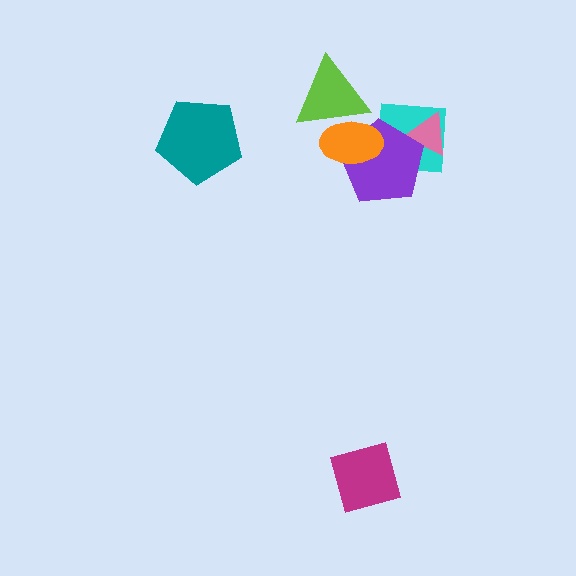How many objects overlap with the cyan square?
2 objects overlap with the cyan square.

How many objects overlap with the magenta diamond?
0 objects overlap with the magenta diamond.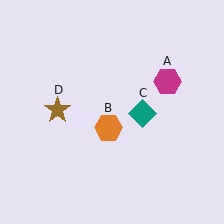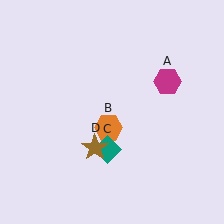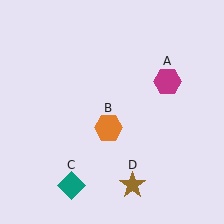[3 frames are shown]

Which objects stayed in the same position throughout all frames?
Magenta hexagon (object A) and orange hexagon (object B) remained stationary.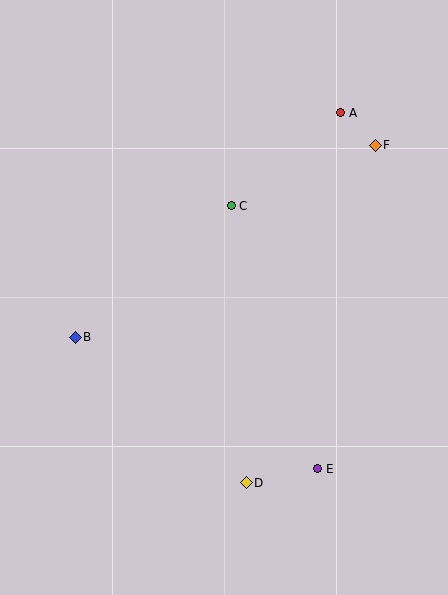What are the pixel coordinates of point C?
Point C is at (231, 206).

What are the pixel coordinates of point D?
Point D is at (246, 483).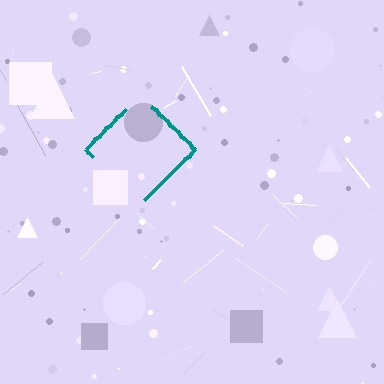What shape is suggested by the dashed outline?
The dashed outline suggests a diamond.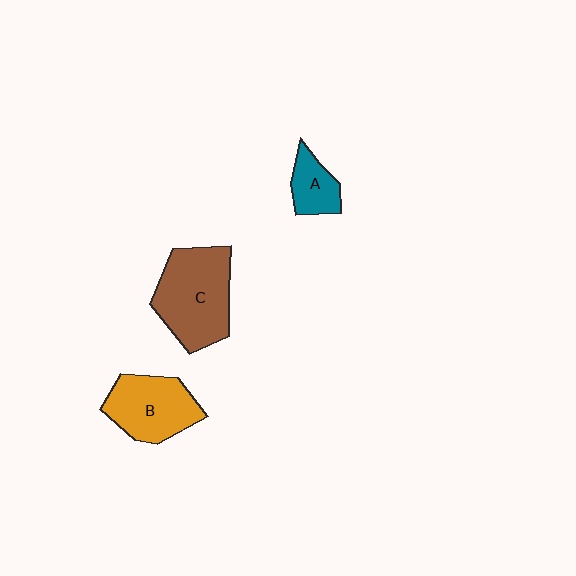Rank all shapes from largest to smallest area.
From largest to smallest: C (brown), B (orange), A (teal).